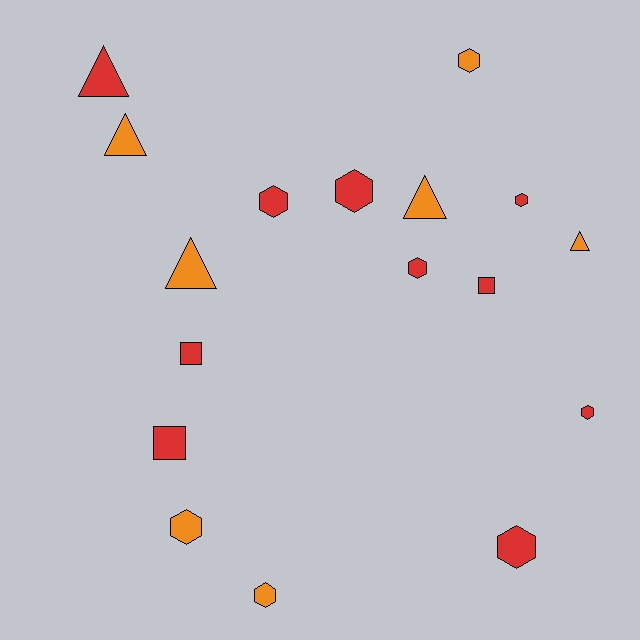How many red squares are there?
There are 3 red squares.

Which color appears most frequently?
Red, with 10 objects.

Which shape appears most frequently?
Hexagon, with 9 objects.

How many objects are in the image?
There are 17 objects.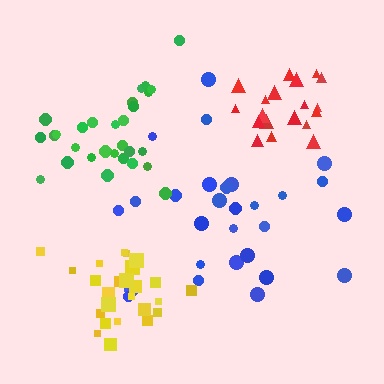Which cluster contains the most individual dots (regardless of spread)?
Green (29).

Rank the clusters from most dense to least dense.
yellow, red, green, blue.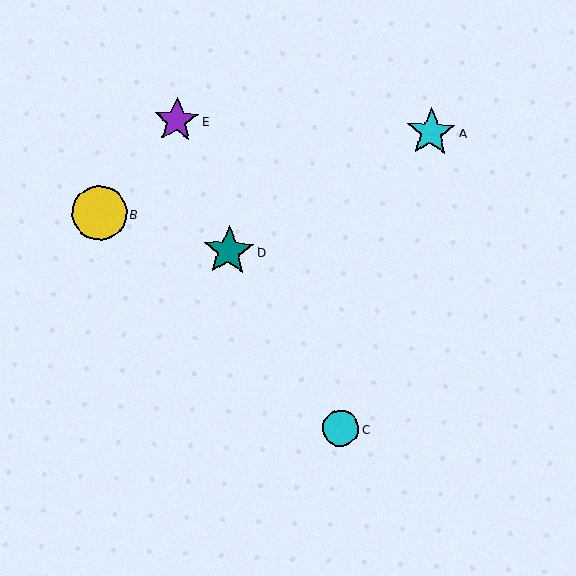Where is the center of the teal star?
The center of the teal star is at (229, 251).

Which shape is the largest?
The yellow circle (labeled B) is the largest.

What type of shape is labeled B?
Shape B is a yellow circle.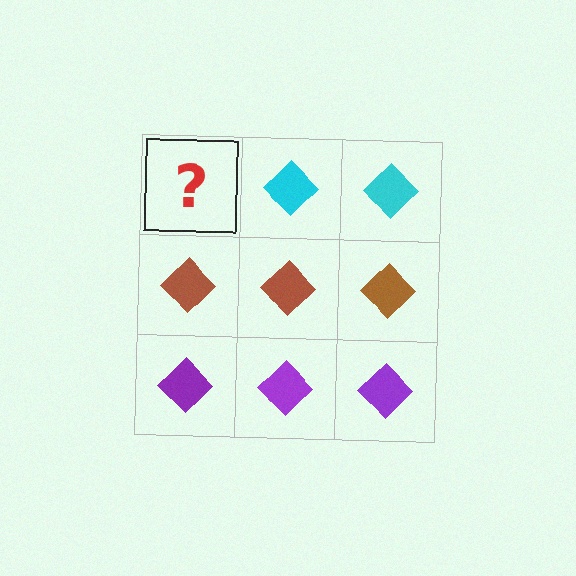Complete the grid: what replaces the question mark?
The question mark should be replaced with a cyan diamond.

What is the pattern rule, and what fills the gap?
The rule is that each row has a consistent color. The gap should be filled with a cyan diamond.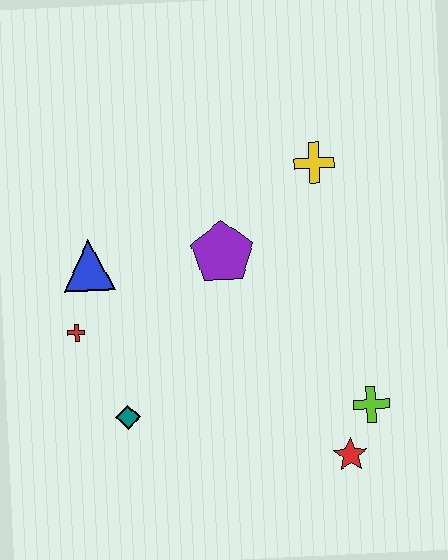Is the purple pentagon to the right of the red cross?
Yes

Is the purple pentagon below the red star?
No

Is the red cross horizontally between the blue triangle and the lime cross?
No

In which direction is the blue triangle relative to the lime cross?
The blue triangle is to the left of the lime cross.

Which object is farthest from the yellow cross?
The teal diamond is farthest from the yellow cross.